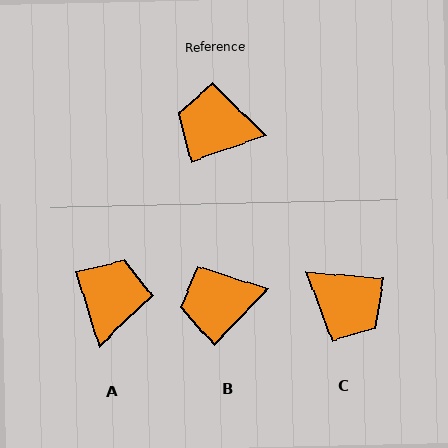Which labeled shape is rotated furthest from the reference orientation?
C, about 155 degrees away.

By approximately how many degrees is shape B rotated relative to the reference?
Approximately 27 degrees counter-clockwise.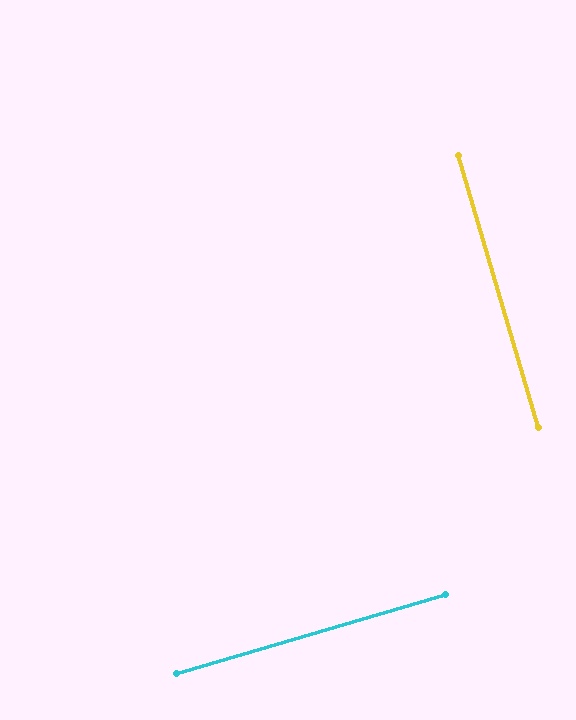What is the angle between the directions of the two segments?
Approximately 90 degrees.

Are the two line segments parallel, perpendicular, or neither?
Perpendicular — they meet at approximately 90°.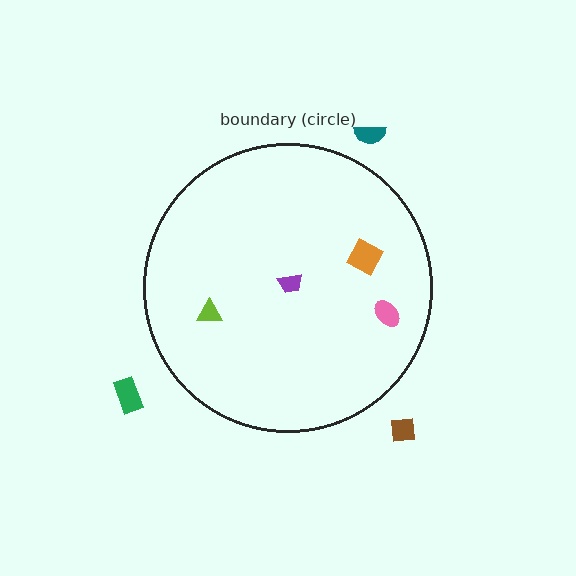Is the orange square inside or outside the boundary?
Inside.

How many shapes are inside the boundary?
4 inside, 3 outside.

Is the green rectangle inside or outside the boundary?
Outside.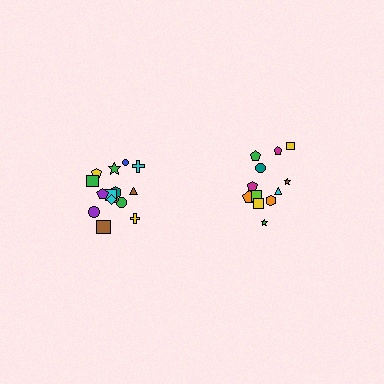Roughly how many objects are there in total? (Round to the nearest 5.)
Roughly 25 objects in total.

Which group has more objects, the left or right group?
The left group.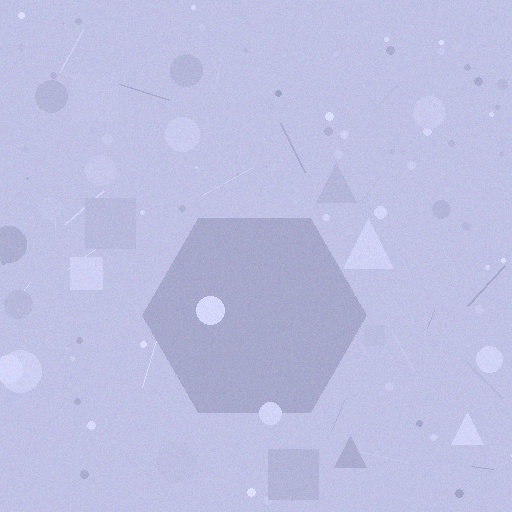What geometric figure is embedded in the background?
A hexagon is embedded in the background.